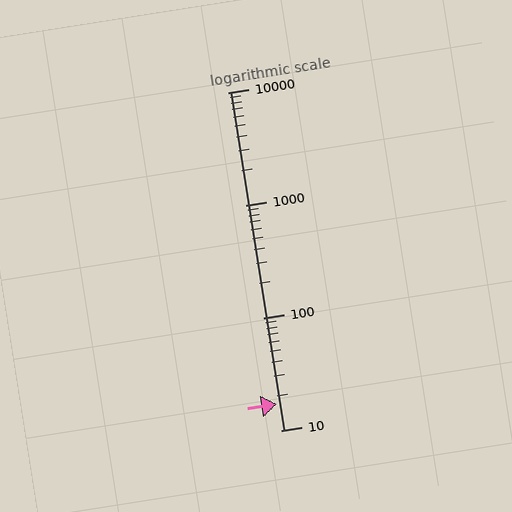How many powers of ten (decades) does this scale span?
The scale spans 3 decades, from 10 to 10000.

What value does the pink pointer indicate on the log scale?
The pointer indicates approximately 17.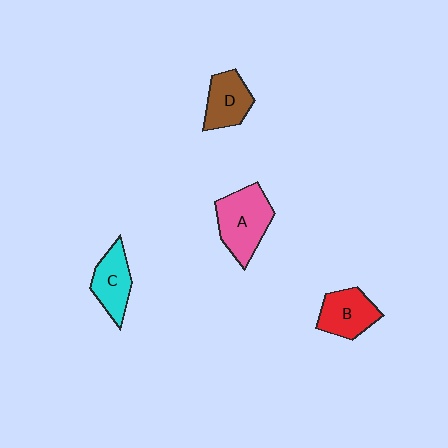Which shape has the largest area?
Shape A (pink).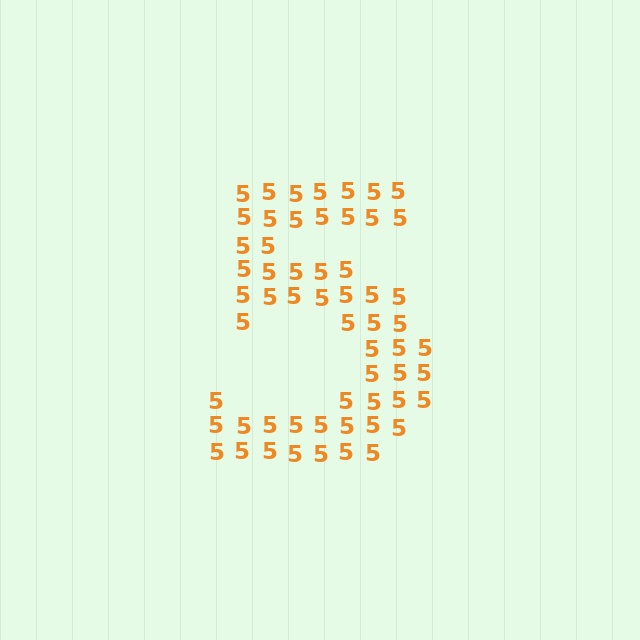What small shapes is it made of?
It is made of small digit 5's.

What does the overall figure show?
The overall figure shows the digit 5.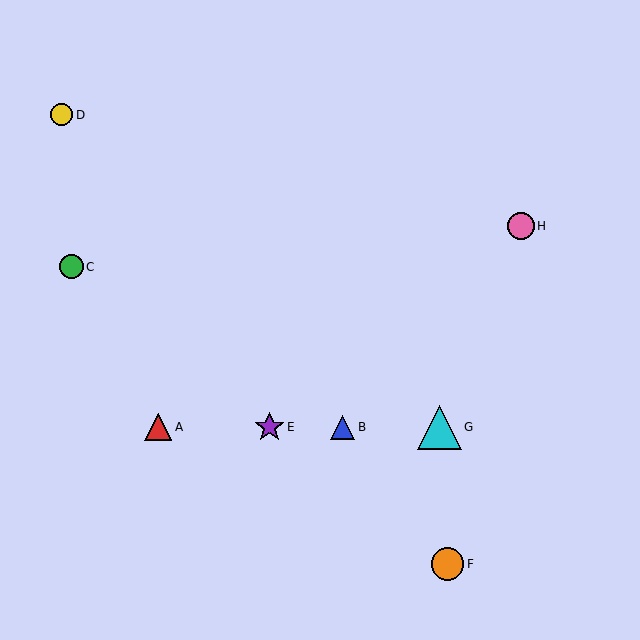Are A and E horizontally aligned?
Yes, both are at y≈427.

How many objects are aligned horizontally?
4 objects (A, B, E, G) are aligned horizontally.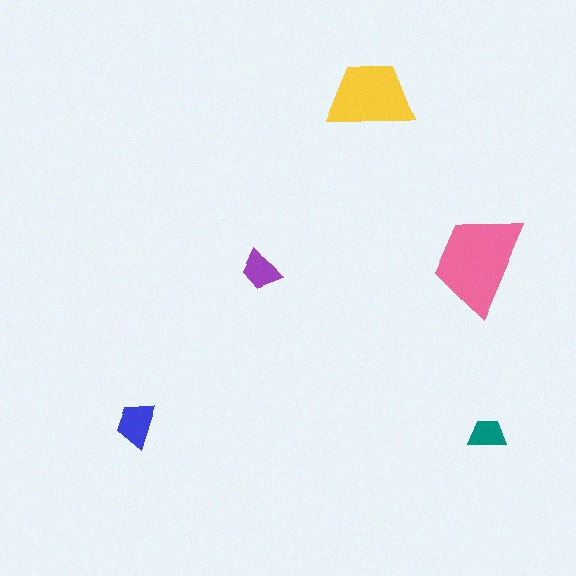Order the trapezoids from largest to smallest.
the pink one, the yellow one, the blue one, the purple one, the teal one.